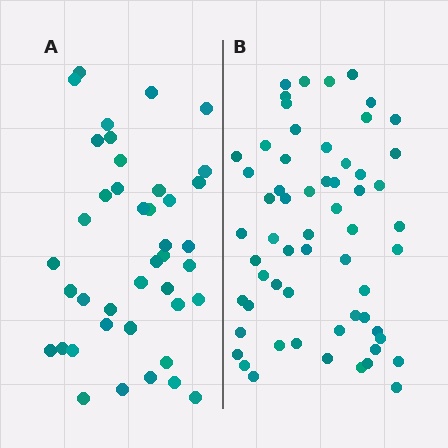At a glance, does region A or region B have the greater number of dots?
Region B (the right region) has more dots.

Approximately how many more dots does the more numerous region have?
Region B has approximately 20 more dots than region A.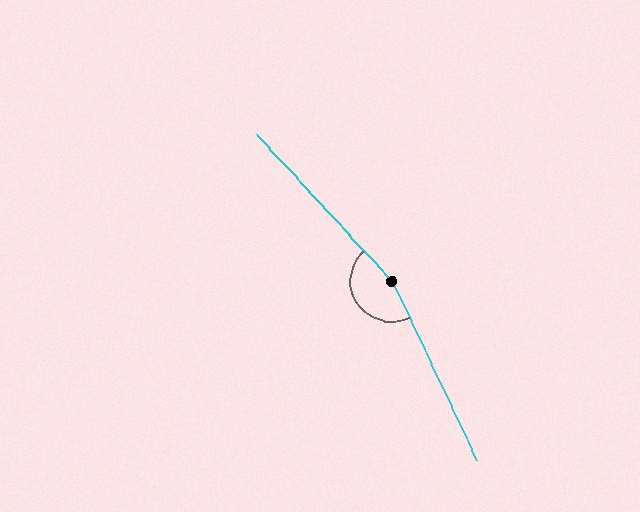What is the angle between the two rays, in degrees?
Approximately 163 degrees.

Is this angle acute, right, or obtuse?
It is obtuse.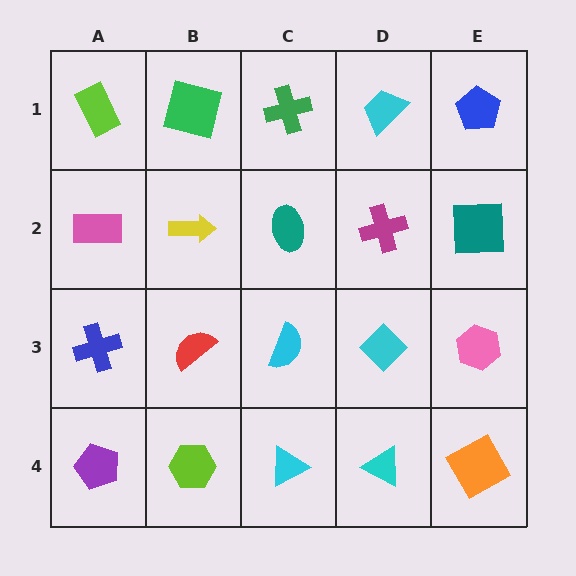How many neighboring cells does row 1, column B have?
3.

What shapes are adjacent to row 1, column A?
A pink rectangle (row 2, column A), a green square (row 1, column B).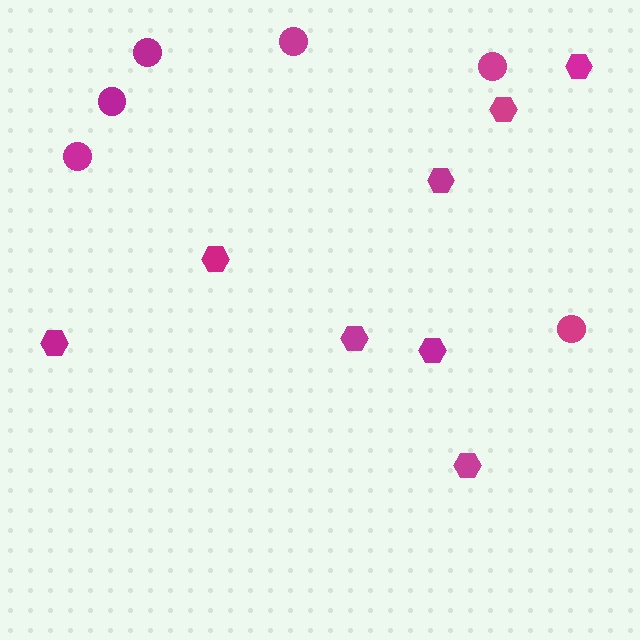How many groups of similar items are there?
There are 2 groups: one group of circles (6) and one group of hexagons (8).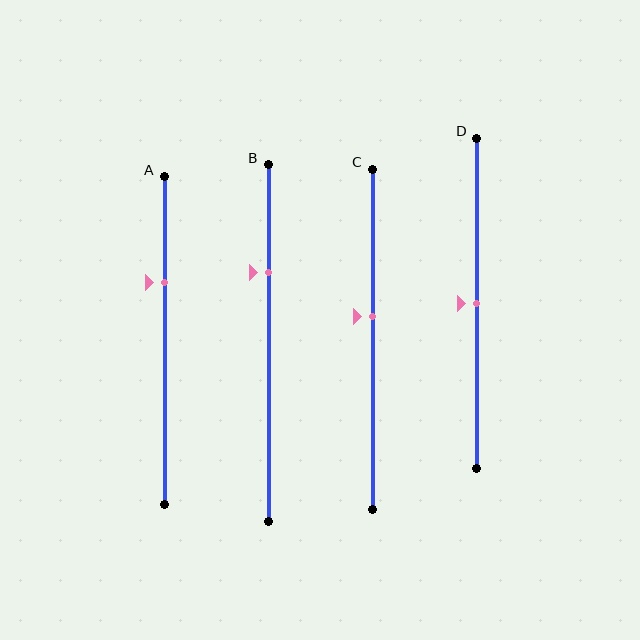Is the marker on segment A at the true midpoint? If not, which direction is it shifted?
No, the marker on segment A is shifted upward by about 18% of the segment length.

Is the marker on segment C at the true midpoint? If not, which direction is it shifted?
No, the marker on segment C is shifted upward by about 7% of the segment length.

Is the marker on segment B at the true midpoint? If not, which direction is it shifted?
No, the marker on segment B is shifted upward by about 20% of the segment length.